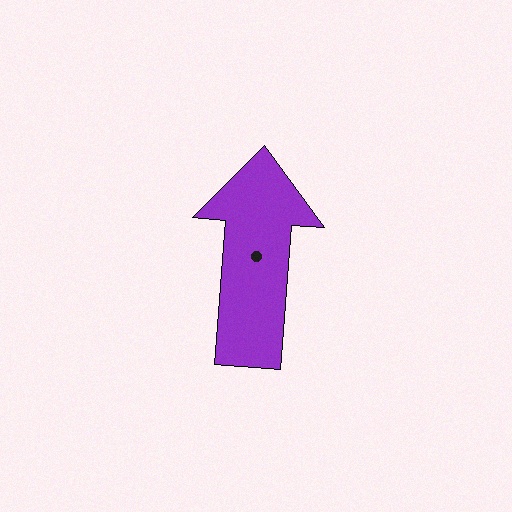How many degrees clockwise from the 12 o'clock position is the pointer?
Approximately 4 degrees.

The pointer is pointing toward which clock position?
Roughly 12 o'clock.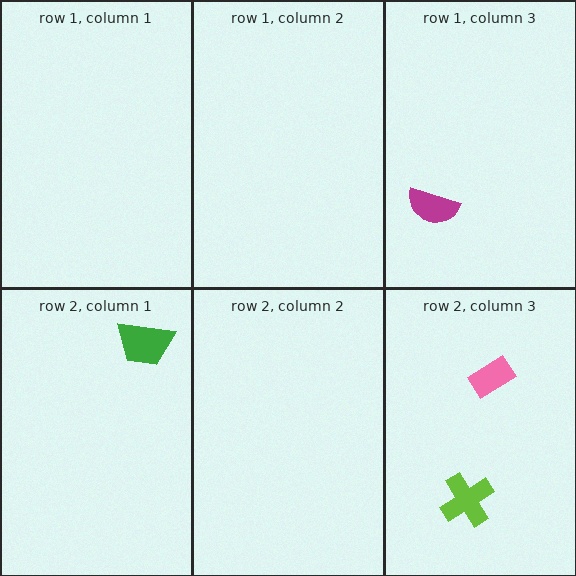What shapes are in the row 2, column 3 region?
The pink rectangle, the lime cross.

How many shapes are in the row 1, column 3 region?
1.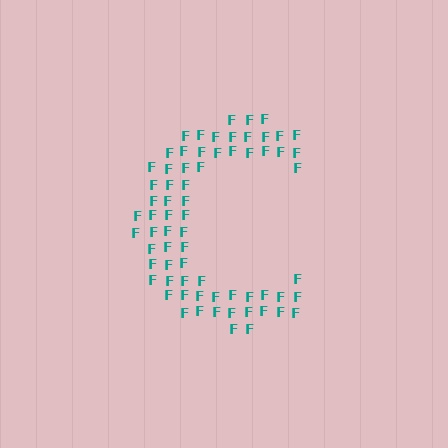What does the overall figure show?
The overall figure shows the letter C.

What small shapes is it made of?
It is made of small letter F's.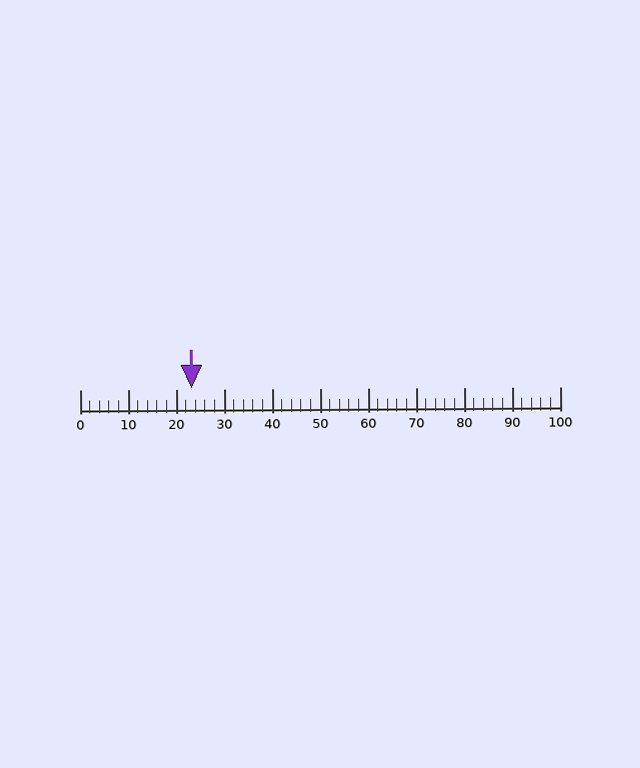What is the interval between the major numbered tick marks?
The major tick marks are spaced 10 units apart.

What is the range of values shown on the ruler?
The ruler shows values from 0 to 100.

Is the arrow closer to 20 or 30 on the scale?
The arrow is closer to 20.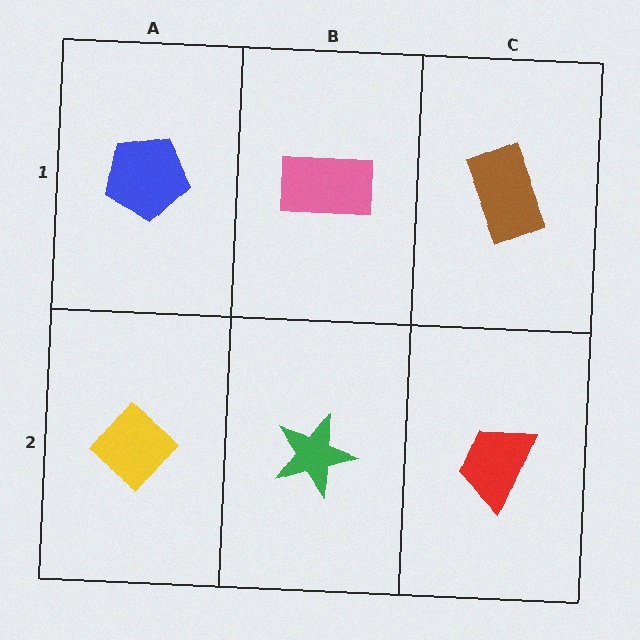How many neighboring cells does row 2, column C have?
2.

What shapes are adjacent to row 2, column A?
A blue pentagon (row 1, column A), a green star (row 2, column B).